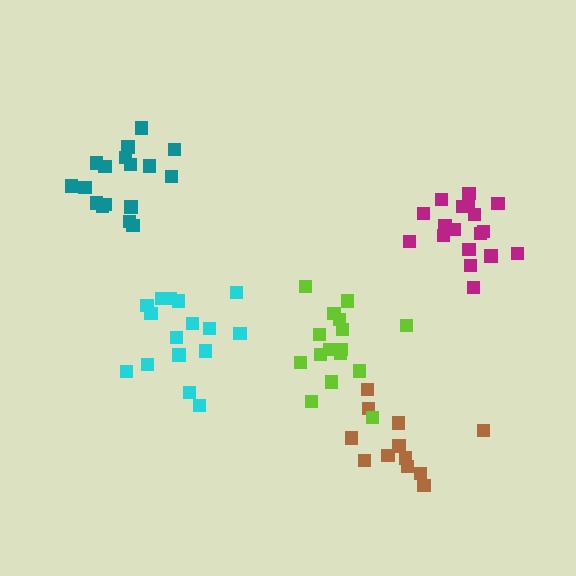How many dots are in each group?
Group 1: 16 dots, Group 2: 17 dots, Group 3: 12 dots, Group 4: 18 dots, Group 5: 16 dots (79 total).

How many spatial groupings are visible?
There are 5 spatial groupings.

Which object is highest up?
The teal cluster is topmost.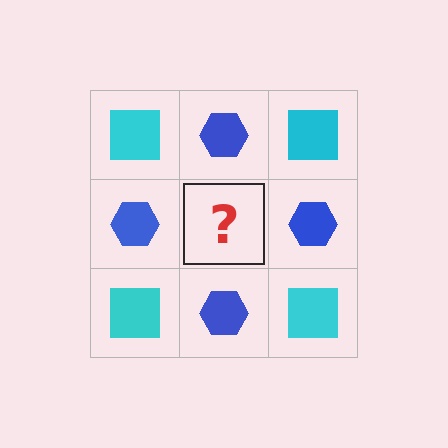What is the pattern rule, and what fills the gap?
The rule is that it alternates cyan square and blue hexagon in a checkerboard pattern. The gap should be filled with a cyan square.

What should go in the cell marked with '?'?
The missing cell should contain a cyan square.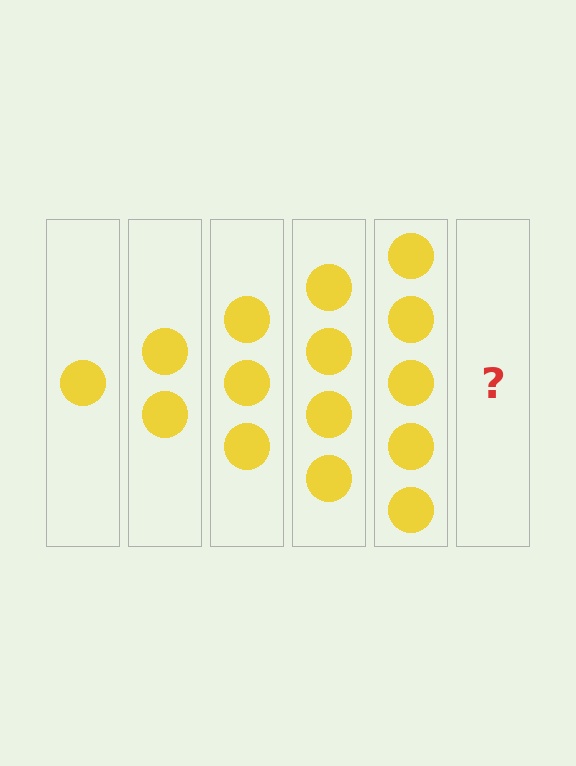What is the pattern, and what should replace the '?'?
The pattern is that each step adds one more circle. The '?' should be 6 circles.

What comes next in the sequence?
The next element should be 6 circles.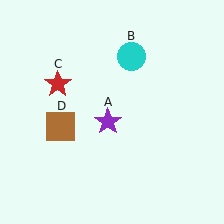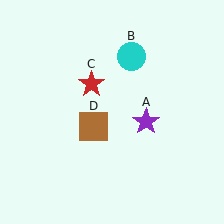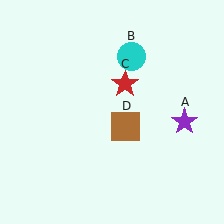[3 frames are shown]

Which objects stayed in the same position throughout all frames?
Cyan circle (object B) remained stationary.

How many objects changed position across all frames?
3 objects changed position: purple star (object A), red star (object C), brown square (object D).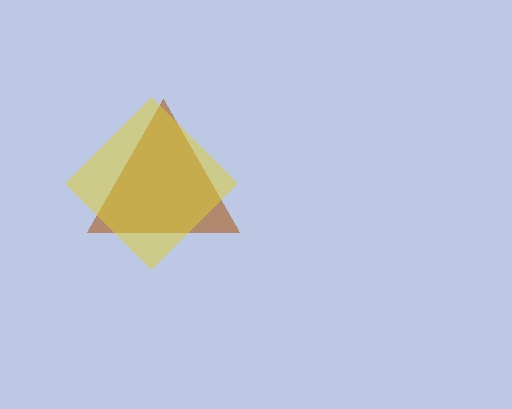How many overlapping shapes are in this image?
There are 2 overlapping shapes in the image.